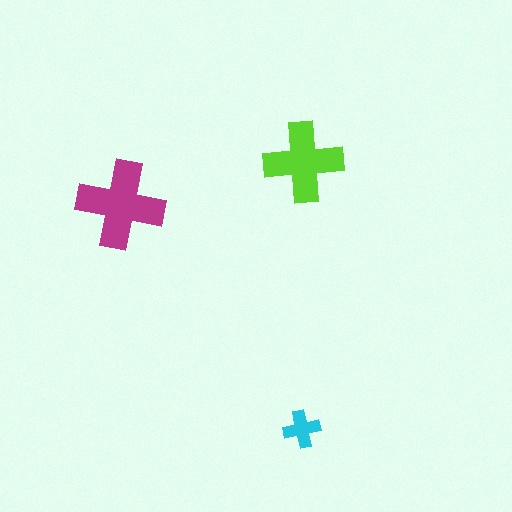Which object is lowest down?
The cyan cross is bottommost.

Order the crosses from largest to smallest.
the magenta one, the lime one, the cyan one.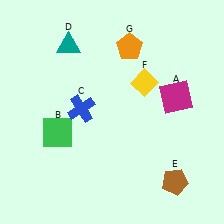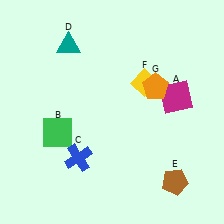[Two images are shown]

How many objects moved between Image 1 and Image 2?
2 objects moved between the two images.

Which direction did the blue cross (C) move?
The blue cross (C) moved down.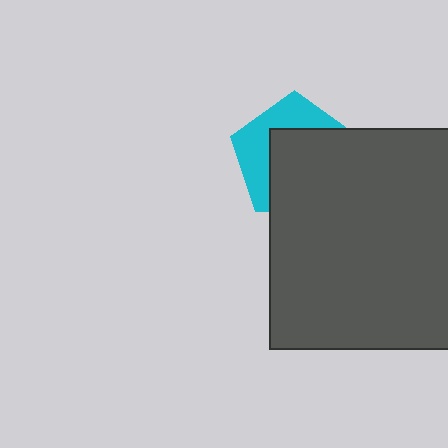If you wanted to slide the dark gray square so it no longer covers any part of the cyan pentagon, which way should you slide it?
Slide it toward the lower-right — that is the most direct way to separate the two shapes.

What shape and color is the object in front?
The object in front is a dark gray square.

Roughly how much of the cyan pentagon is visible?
A small part of it is visible (roughly 40%).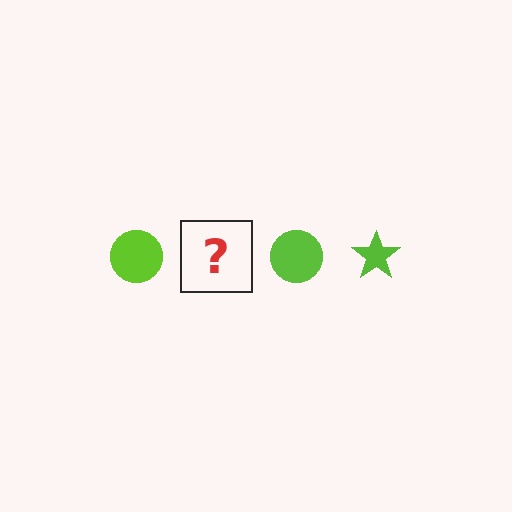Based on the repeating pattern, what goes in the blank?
The blank should be a lime star.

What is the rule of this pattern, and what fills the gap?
The rule is that the pattern cycles through circle, star shapes in lime. The gap should be filled with a lime star.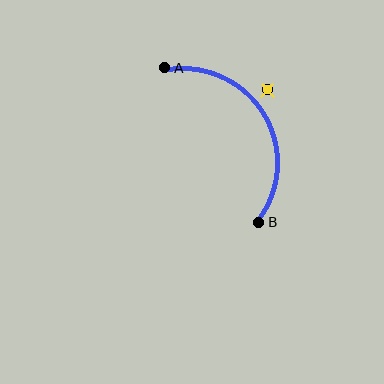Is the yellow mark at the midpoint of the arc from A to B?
No — the yellow mark does not lie on the arc at all. It sits slightly outside the curve.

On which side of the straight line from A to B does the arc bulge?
The arc bulges to the right of the straight line connecting A and B.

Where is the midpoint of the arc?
The arc midpoint is the point on the curve farthest from the straight line joining A and B. It sits to the right of that line.